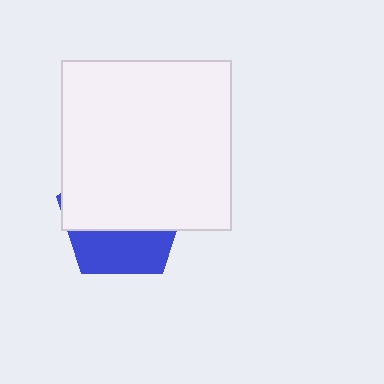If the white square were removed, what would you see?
You would see the complete blue pentagon.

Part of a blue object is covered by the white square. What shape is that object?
It is a pentagon.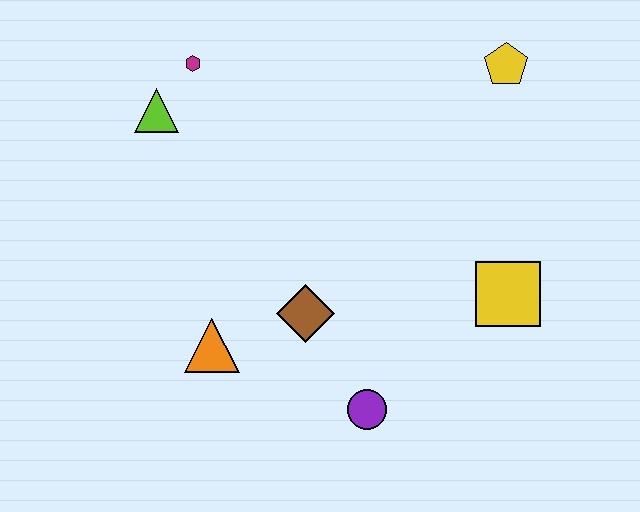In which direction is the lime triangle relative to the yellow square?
The lime triangle is to the left of the yellow square.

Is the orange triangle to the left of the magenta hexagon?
No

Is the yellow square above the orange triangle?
Yes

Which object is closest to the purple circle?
The brown diamond is closest to the purple circle.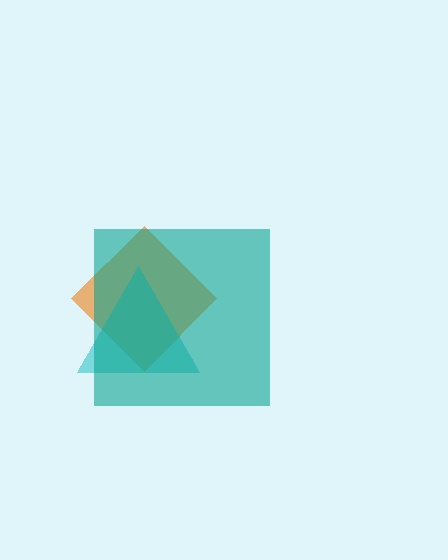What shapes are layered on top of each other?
The layered shapes are: an orange diamond, a cyan triangle, a teal square.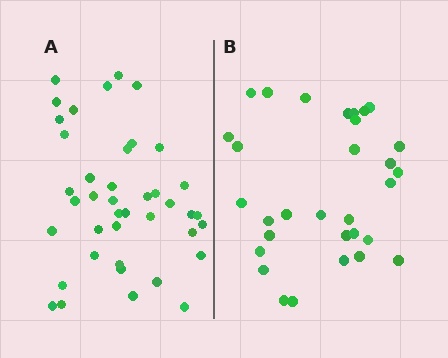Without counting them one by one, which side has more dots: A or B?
Region A (the left region) has more dots.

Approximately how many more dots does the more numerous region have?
Region A has roughly 10 or so more dots than region B.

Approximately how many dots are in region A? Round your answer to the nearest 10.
About 40 dots. (The exact count is 41, which rounds to 40.)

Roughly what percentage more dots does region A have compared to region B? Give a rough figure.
About 30% more.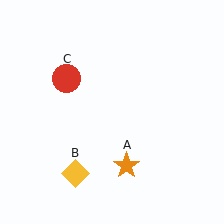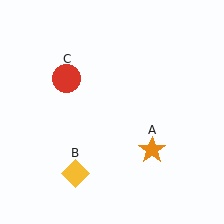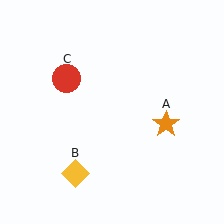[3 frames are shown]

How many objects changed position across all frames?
1 object changed position: orange star (object A).